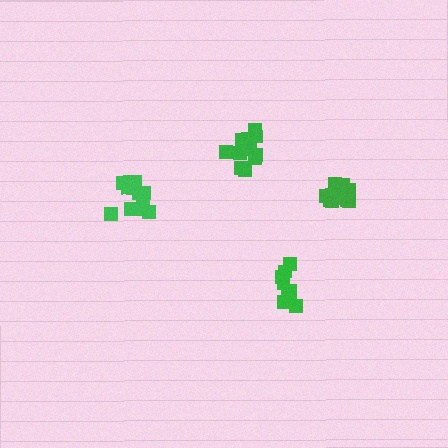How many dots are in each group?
Group 1: 11 dots, Group 2: 15 dots, Group 3: 10 dots, Group 4: 14 dots (50 total).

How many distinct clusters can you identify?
There are 4 distinct clusters.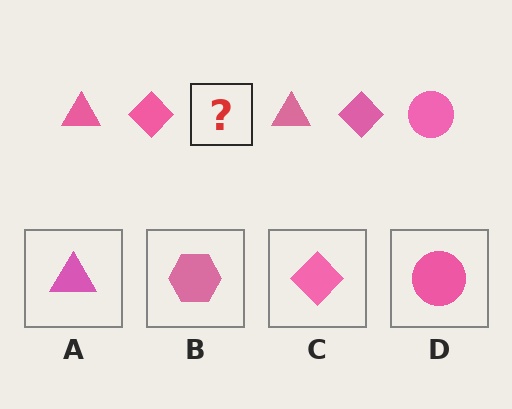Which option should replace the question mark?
Option D.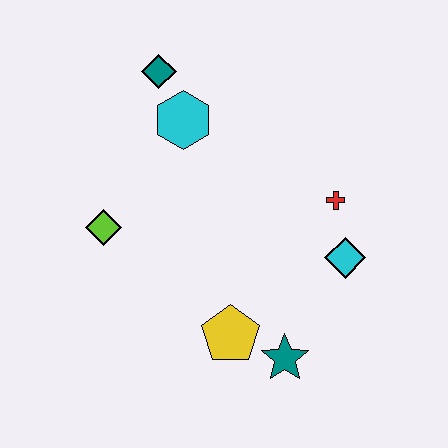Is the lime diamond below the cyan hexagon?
Yes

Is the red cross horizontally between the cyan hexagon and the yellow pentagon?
No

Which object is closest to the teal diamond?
The cyan hexagon is closest to the teal diamond.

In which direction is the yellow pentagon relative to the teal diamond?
The yellow pentagon is below the teal diamond.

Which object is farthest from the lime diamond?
The cyan diamond is farthest from the lime diamond.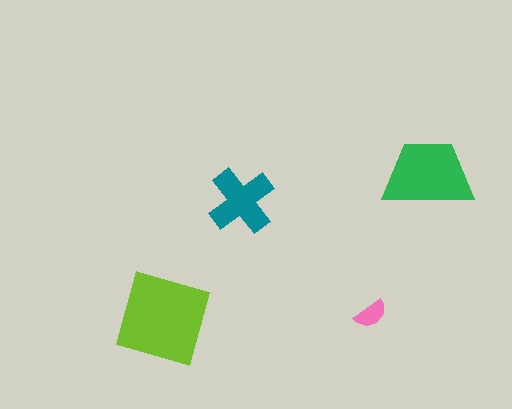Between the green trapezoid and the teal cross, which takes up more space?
The green trapezoid.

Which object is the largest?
The lime diamond.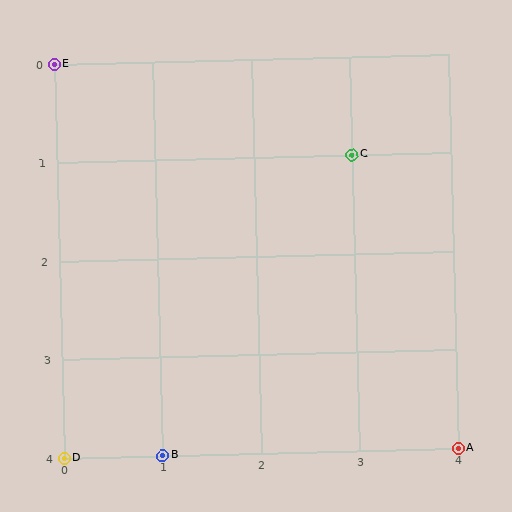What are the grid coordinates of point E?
Point E is at grid coordinates (0, 0).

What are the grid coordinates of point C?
Point C is at grid coordinates (3, 1).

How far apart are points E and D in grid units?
Points E and D are 4 rows apart.